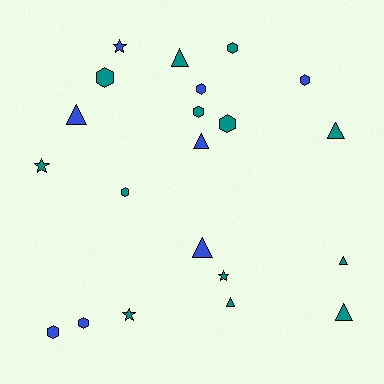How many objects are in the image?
There are 21 objects.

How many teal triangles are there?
There are 5 teal triangles.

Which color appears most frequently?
Teal, with 13 objects.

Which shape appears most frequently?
Hexagon, with 9 objects.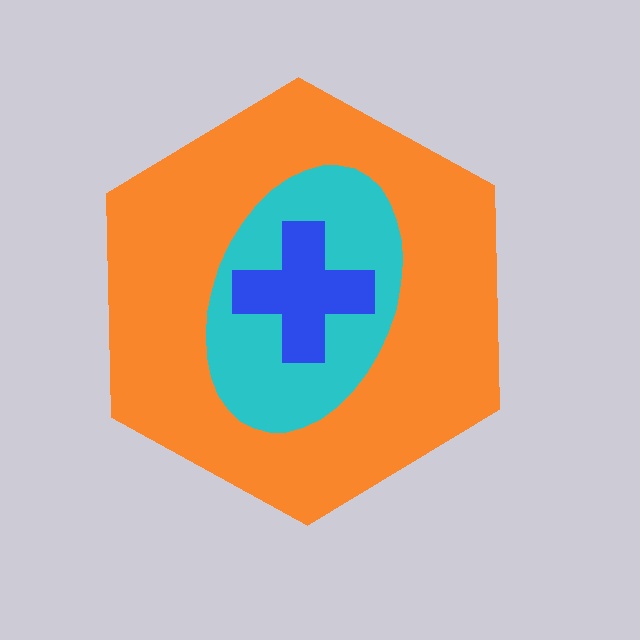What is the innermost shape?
The blue cross.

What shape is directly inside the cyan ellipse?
The blue cross.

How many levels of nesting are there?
3.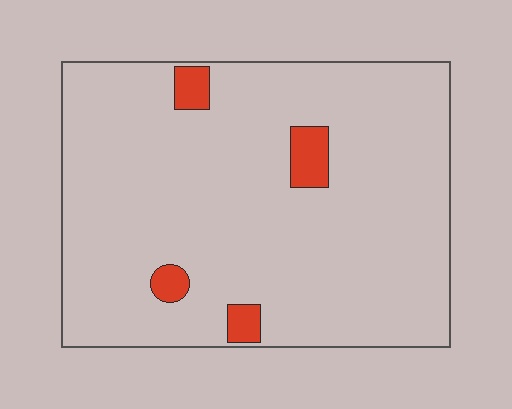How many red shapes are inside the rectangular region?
4.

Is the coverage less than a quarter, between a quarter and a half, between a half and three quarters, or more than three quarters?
Less than a quarter.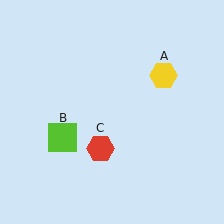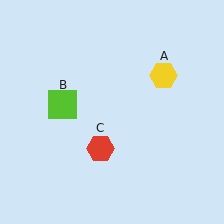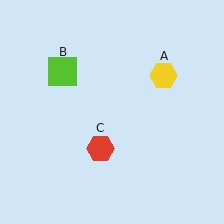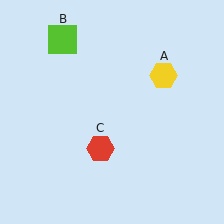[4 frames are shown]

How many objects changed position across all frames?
1 object changed position: lime square (object B).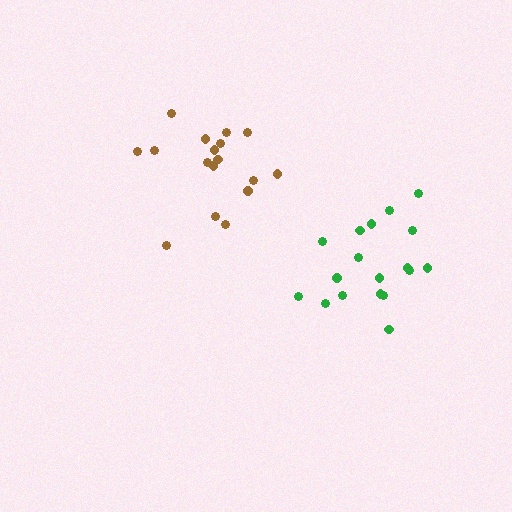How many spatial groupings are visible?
There are 2 spatial groupings.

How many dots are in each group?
Group 1: 18 dots, Group 2: 17 dots (35 total).